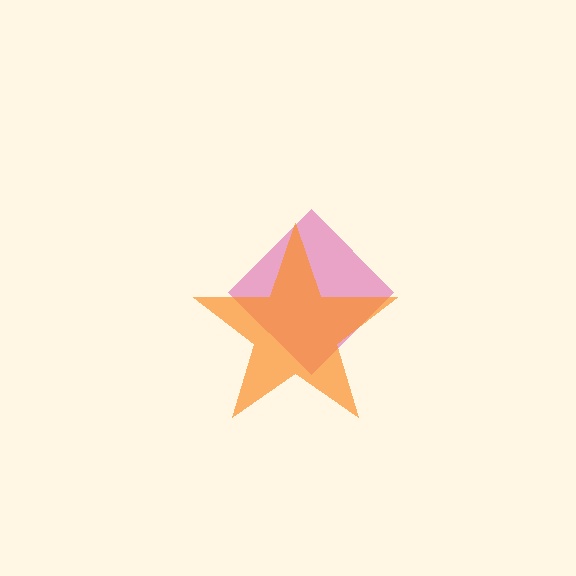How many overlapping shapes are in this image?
There are 2 overlapping shapes in the image.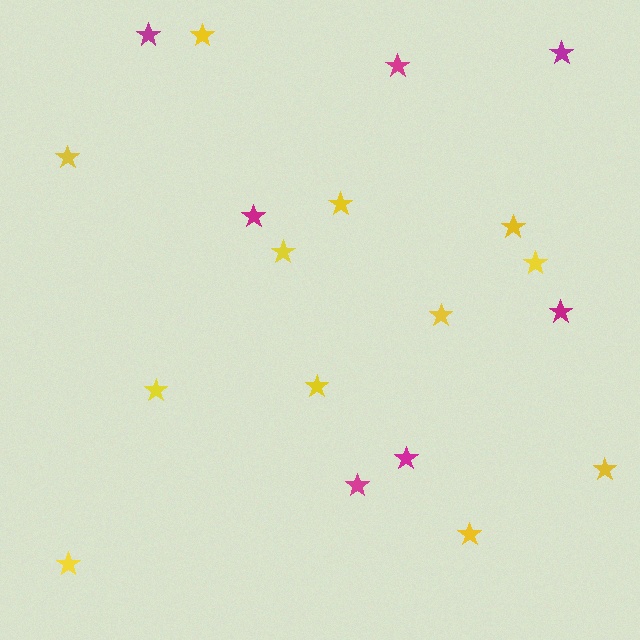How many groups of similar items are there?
There are 2 groups: one group of yellow stars (12) and one group of magenta stars (7).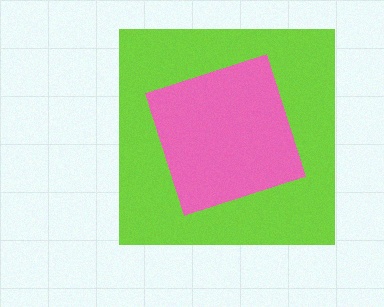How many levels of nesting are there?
2.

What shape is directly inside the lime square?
The pink diamond.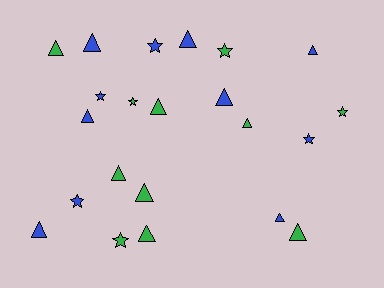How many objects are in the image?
There are 22 objects.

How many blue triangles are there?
There are 7 blue triangles.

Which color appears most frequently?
Blue, with 11 objects.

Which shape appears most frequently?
Triangle, with 14 objects.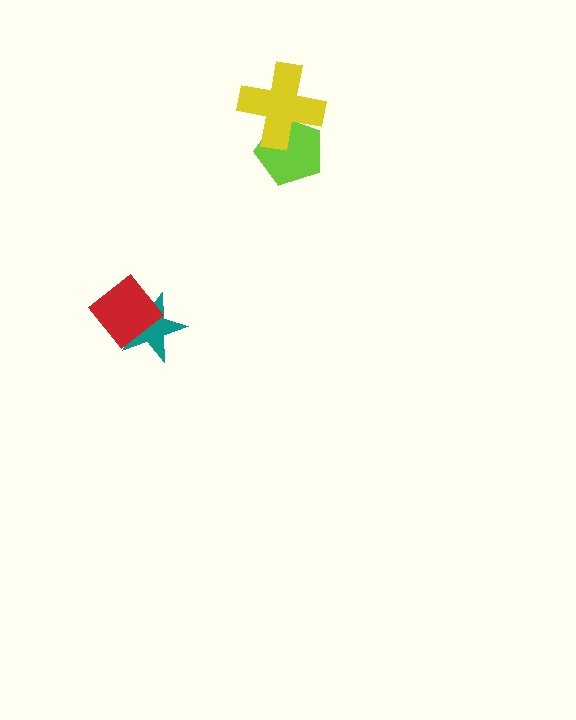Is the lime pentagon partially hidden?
Yes, it is partially covered by another shape.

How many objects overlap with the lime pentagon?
1 object overlaps with the lime pentagon.